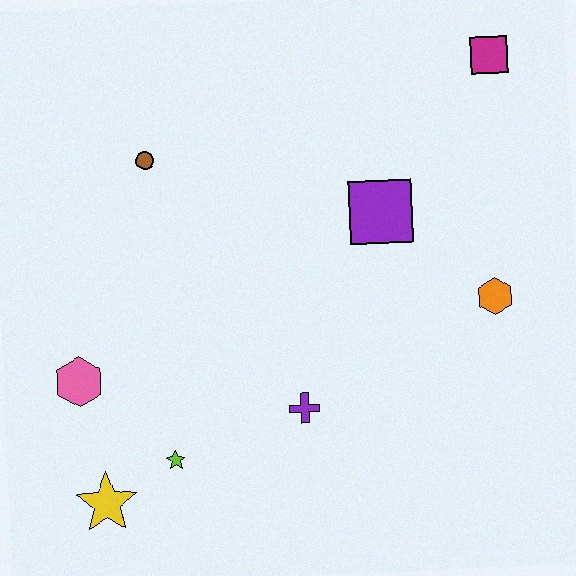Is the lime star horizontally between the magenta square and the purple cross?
No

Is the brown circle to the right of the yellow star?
Yes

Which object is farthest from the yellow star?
The magenta square is farthest from the yellow star.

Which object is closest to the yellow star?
The lime star is closest to the yellow star.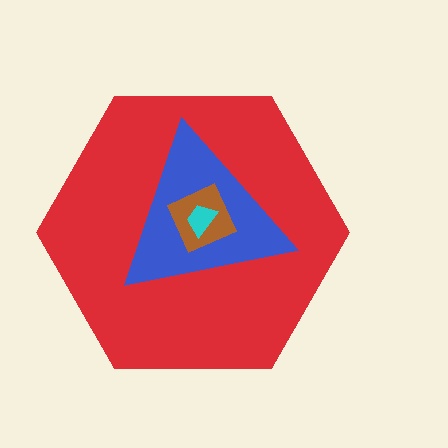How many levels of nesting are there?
4.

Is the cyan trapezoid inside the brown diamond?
Yes.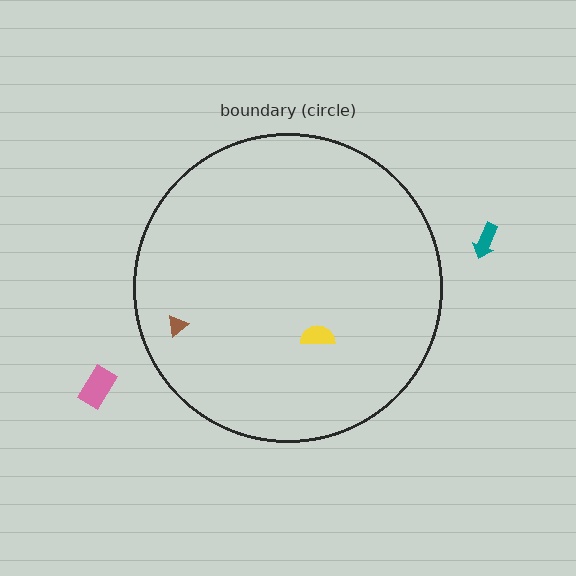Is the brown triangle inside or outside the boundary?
Inside.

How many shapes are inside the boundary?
2 inside, 2 outside.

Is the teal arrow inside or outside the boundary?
Outside.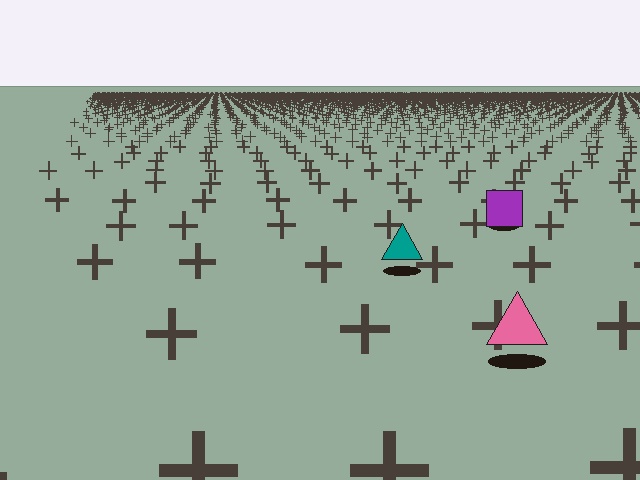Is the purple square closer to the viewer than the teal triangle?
No. The teal triangle is closer — you can tell from the texture gradient: the ground texture is coarser near it.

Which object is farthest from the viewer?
The purple square is farthest from the viewer. It appears smaller and the ground texture around it is denser.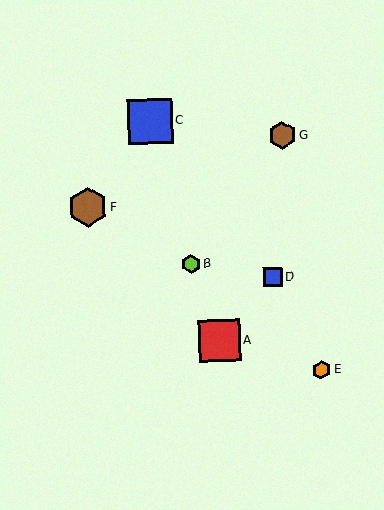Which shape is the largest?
The blue square (labeled C) is the largest.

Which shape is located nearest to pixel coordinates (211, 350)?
The red square (labeled A) at (219, 341) is nearest to that location.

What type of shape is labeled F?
Shape F is a brown hexagon.